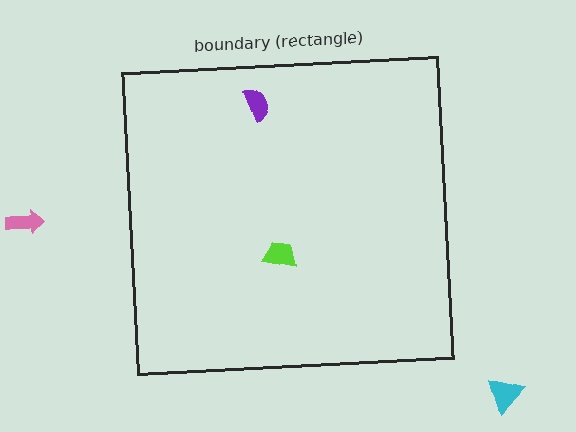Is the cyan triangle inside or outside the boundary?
Outside.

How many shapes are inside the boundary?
2 inside, 2 outside.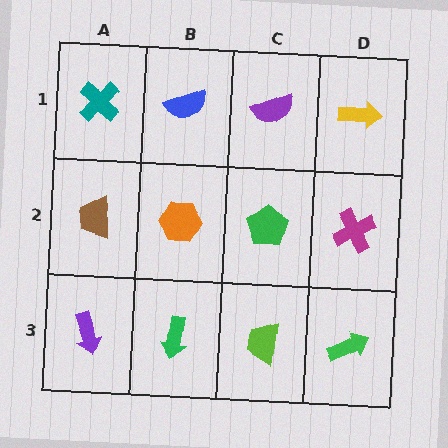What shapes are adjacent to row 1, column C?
A green pentagon (row 2, column C), a blue semicircle (row 1, column B), a yellow arrow (row 1, column D).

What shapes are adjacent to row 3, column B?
An orange hexagon (row 2, column B), a purple arrow (row 3, column A), a lime trapezoid (row 3, column C).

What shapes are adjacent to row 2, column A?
A teal cross (row 1, column A), a purple arrow (row 3, column A), an orange hexagon (row 2, column B).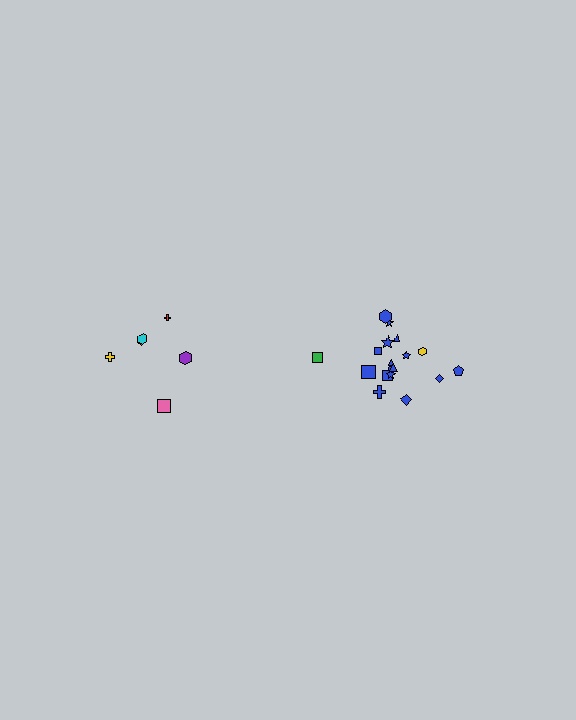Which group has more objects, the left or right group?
The right group.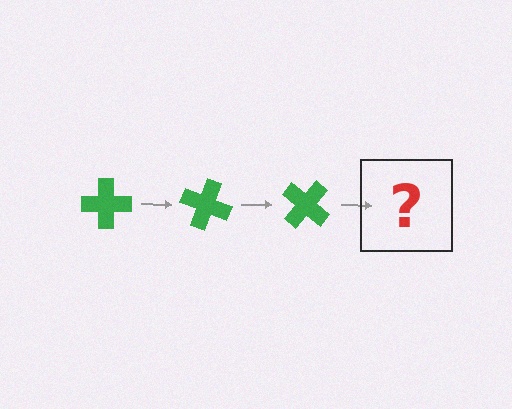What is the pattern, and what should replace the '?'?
The pattern is that the cross rotates 20 degrees each step. The '?' should be a green cross rotated 60 degrees.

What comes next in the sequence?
The next element should be a green cross rotated 60 degrees.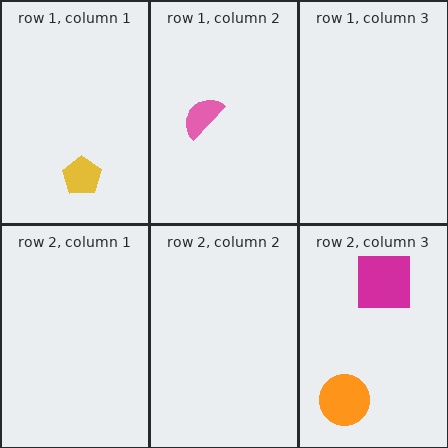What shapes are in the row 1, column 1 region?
The yellow pentagon.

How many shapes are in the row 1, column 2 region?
1.